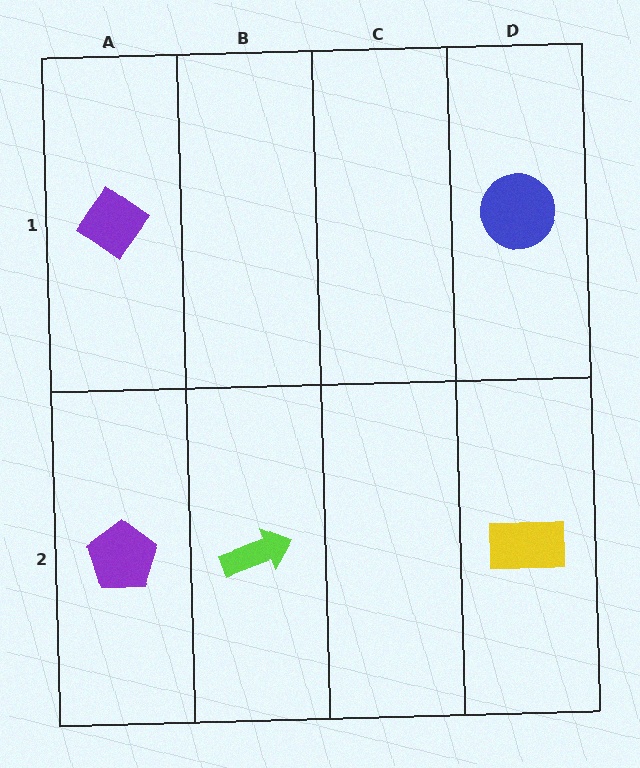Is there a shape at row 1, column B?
No, that cell is empty.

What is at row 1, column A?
A purple diamond.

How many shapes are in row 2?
3 shapes.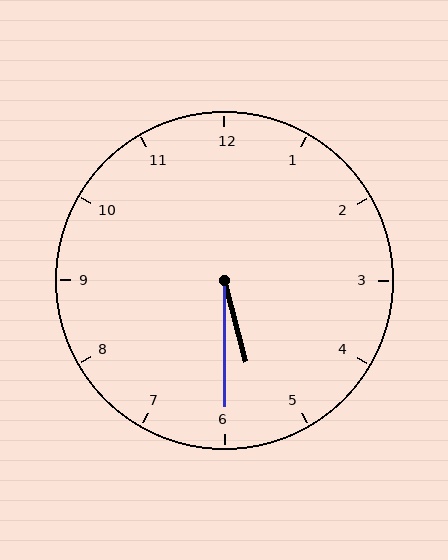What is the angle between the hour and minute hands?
Approximately 15 degrees.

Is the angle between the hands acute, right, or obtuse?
It is acute.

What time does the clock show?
5:30.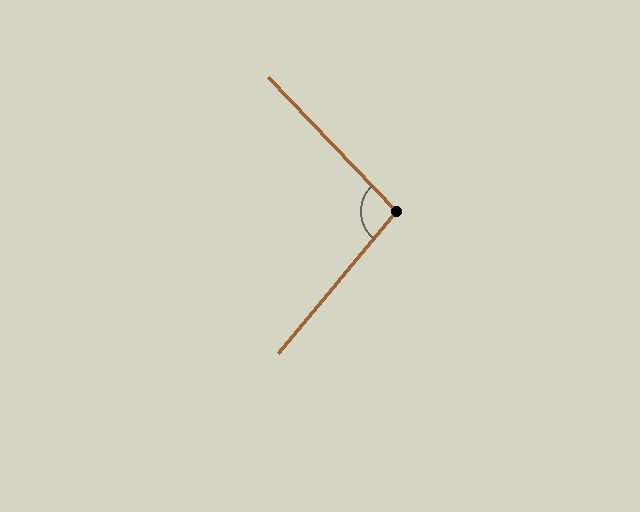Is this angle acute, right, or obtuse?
It is obtuse.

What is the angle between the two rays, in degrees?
Approximately 97 degrees.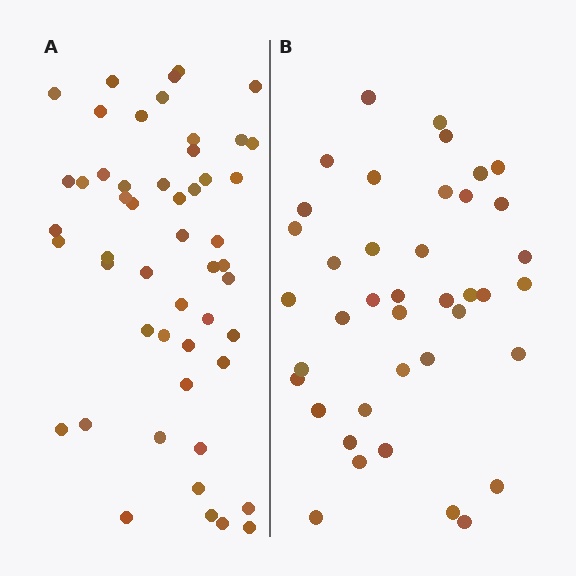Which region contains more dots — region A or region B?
Region A (the left region) has more dots.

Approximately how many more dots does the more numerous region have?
Region A has roughly 12 or so more dots than region B.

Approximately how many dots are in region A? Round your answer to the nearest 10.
About 50 dots. (The exact count is 51, which rounds to 50.)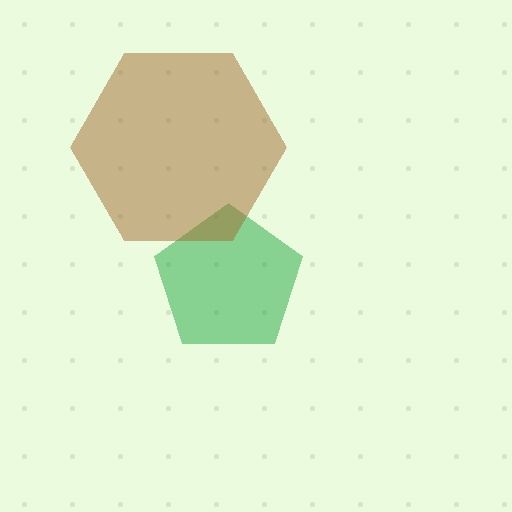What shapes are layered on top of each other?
The layered shapes are: a green pentagon, a brown hexagon.